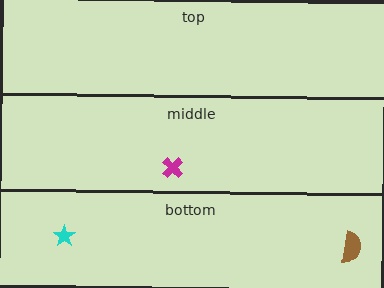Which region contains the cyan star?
The bottom region.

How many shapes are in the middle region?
1.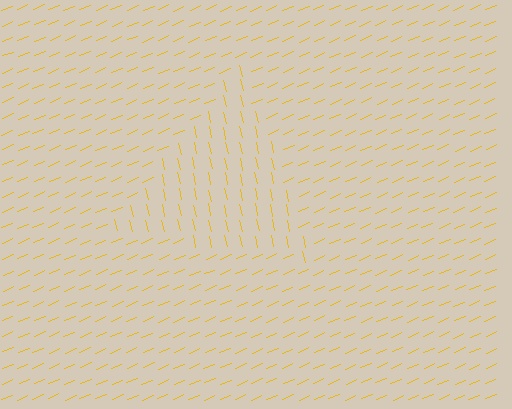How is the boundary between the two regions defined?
The boundary is defined purely by a change in line orientation (approximately 80 degrees difference). All lines are the same color and thickness.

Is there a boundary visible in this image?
Yes, there is a texture boundary formed by a change in line orientation.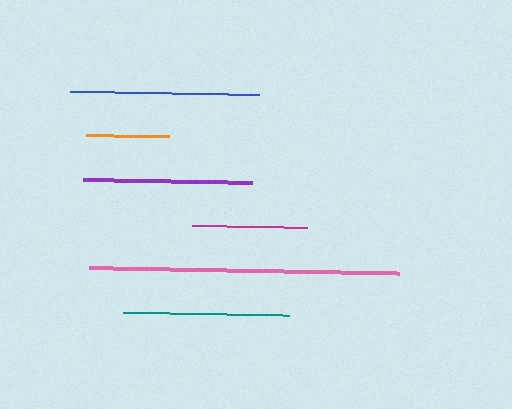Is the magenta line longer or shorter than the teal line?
The teal line is longer than the magenta line.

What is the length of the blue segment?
The blue segment is approximately 189 pixels long.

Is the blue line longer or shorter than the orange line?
The blue line is longer than the orange line.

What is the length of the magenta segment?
The magenta segment is approximately 115 pixels long.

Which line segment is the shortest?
The orange line is the shortest at approximately 83 pixels.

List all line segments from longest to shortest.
From longest to shortest: pink, blue, purple, teal, magenta, orange.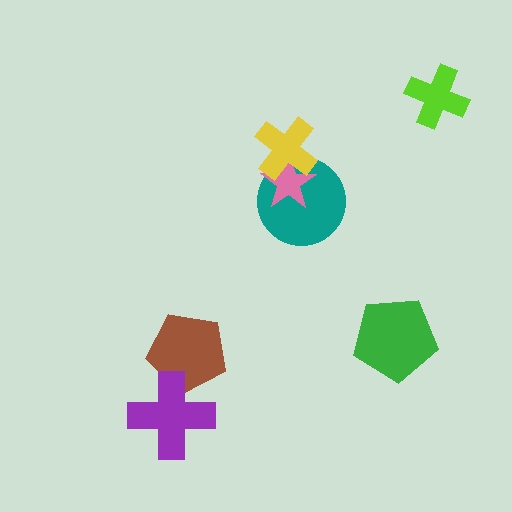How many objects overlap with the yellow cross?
2 objects overlap with the yellow cross.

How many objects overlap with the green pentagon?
0 objects overlap with the green pentagon.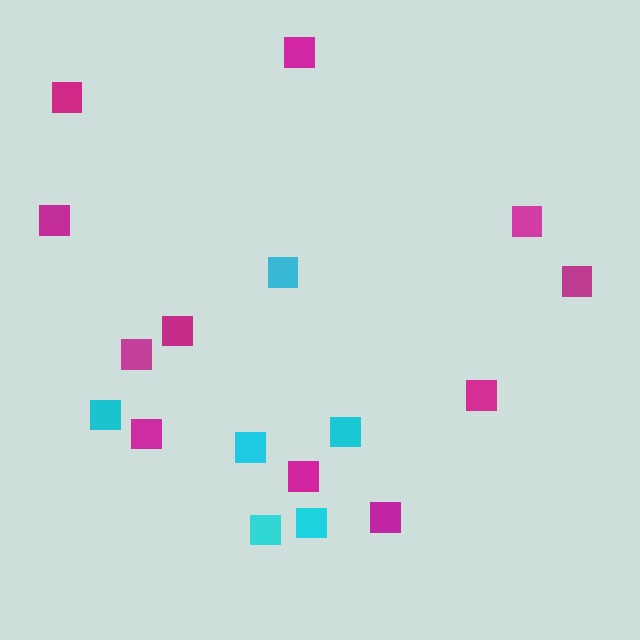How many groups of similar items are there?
There are 2 groups: one group of cyan squares (6) and one group of magenta squares (11).